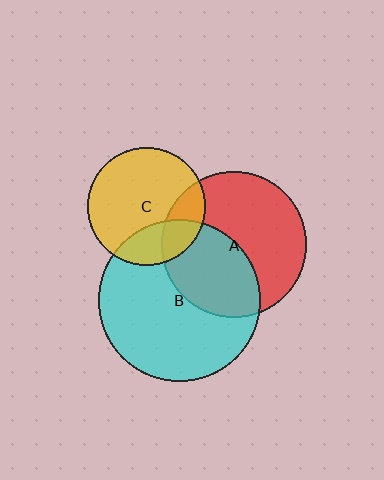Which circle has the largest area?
Circle B (cyan).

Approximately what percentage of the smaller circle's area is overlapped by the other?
Approximately 20%.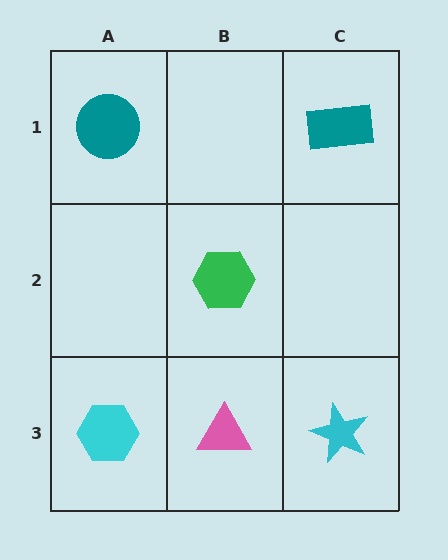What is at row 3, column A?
A cyan hexagon.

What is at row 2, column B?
A green hexagon.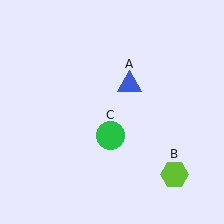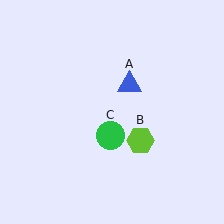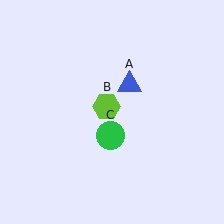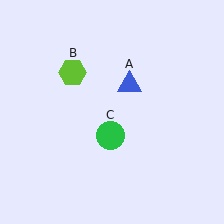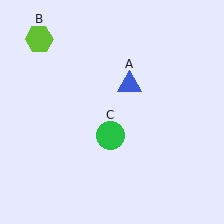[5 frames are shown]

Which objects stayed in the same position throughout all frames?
Blue triangle (object A) and green circle (object C) remained stationary.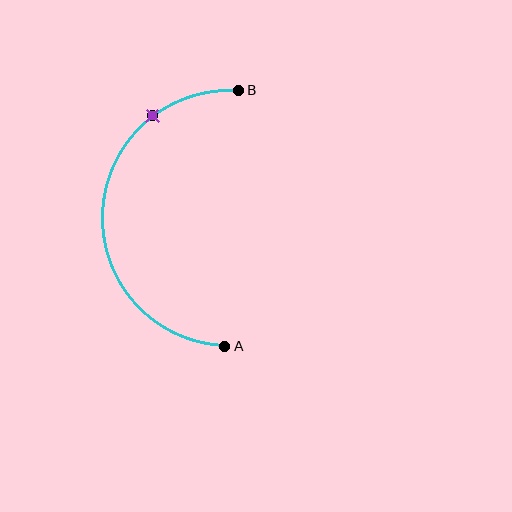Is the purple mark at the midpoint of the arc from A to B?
No. The purple mark lies on the arc but is closer to endpoint B. The arc midpoint would be at the point on the curve equidistant along the arc from both A and B.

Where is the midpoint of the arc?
The arc midpoint is the point on the curve farthest from the straight line joining A and B. It sits to the left of that line.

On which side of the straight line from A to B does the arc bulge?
The arc bulges to the left of the straight line connecting A and B.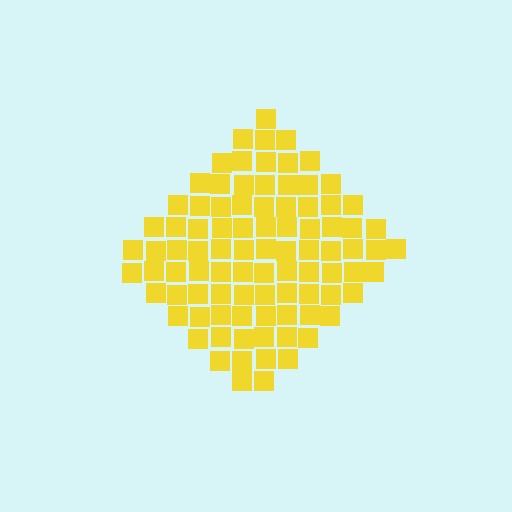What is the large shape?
The large shape is a diamond.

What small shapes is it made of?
It is made of small squares.